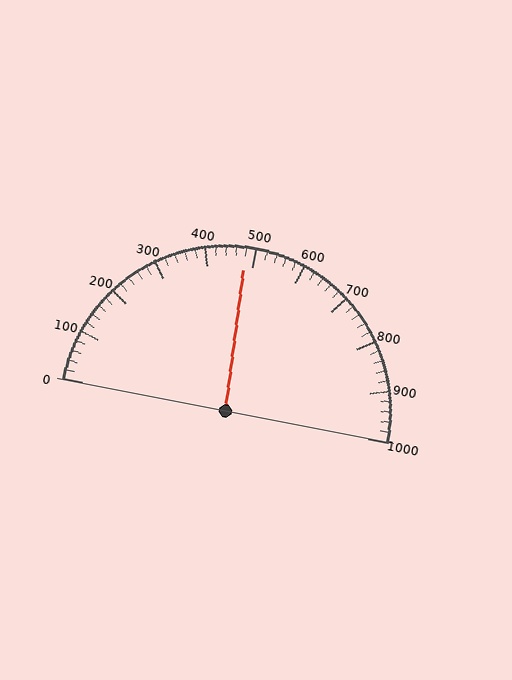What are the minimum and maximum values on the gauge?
The gauge ranges from 0 to 1000.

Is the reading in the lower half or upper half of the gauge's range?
The reading is in the lower half of the range (0 to 1000).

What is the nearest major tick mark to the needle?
The nearest major tick mark is 500.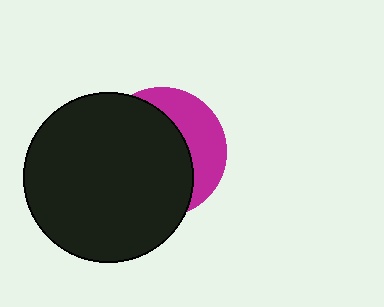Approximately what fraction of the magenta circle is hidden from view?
Roughly 67% of the magenta circle is hidden behind the black circle.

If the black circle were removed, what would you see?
You would see the complete magenta circle.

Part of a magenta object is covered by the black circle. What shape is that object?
It is a circle.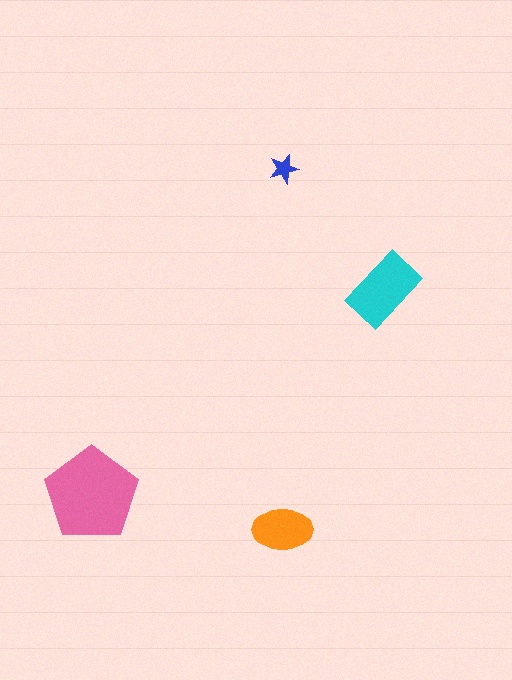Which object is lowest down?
The orange ellipse is bottommost.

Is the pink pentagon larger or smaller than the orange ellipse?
Larger.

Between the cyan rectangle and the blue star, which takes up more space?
The cyan rectangle.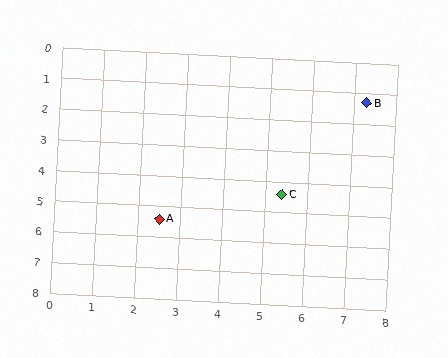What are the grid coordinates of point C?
Point C is at approximately (5.4, 4.4).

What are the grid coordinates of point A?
Point A is at approximately (2.5, 5.4).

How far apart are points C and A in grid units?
Points C and A are about 3.1 grid units apart.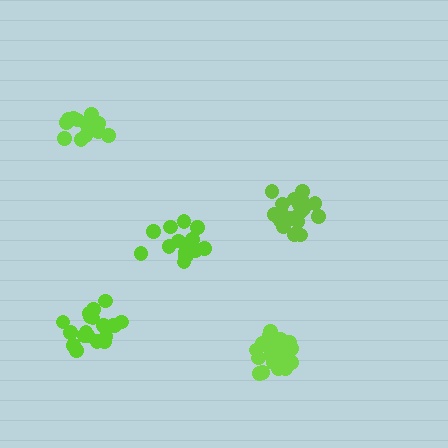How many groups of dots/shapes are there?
There are 5 groups.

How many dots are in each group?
Group 1: 15 dots, Group 2: 21 dots, Group 3: 20 dots, Group 4: 21 dots, Group 5: 16 dots (93 total).